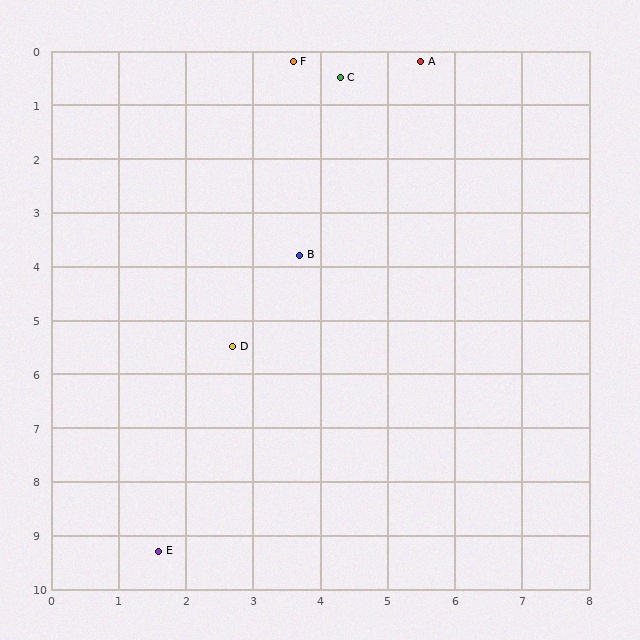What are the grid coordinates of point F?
Point F is at approximately (3.6, 0.2).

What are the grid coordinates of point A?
Point A is at approximately (5.5, 0.2).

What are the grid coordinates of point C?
Point C is at approximately (4.3, 0.5).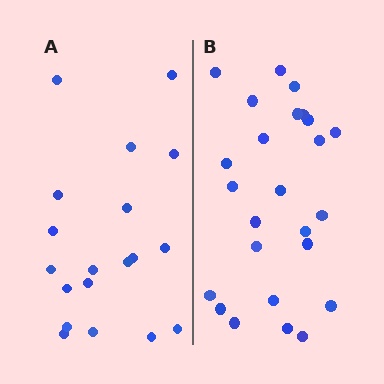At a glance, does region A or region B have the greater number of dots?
Region B (the right region) has more dots.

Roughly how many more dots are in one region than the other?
Region B has about 6 more dots than region A.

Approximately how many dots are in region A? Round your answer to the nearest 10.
About 20 dots. (The exact count is 19, which rounds to 20.)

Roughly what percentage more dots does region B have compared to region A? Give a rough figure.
About 30% more.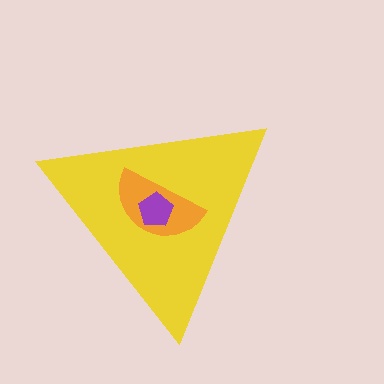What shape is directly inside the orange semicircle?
The purple pentagon.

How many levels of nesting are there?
3.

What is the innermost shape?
The purple pentagon.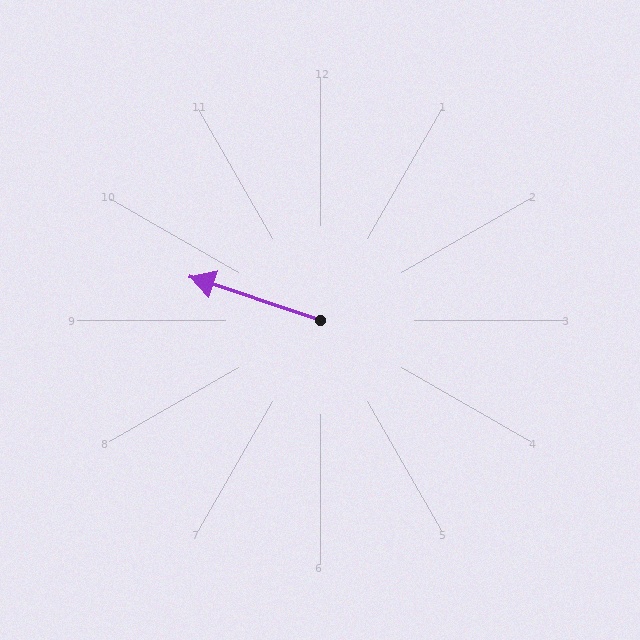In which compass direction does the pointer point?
West.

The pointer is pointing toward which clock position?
Roughly 10 o'clock.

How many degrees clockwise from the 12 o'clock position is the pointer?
Approximately 289 degrees.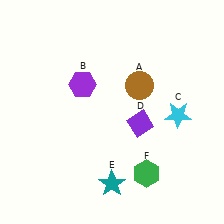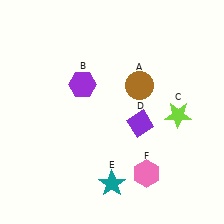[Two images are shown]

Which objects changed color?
C changed from cyan to lime. F changed from green to pink.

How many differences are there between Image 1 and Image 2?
There are 2 differences between the two images.